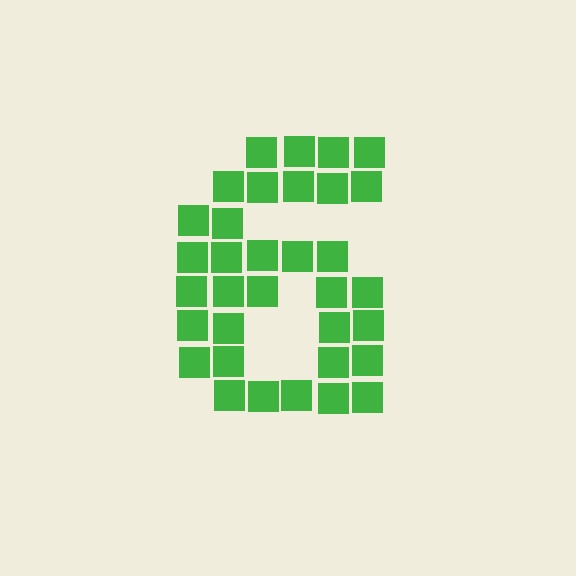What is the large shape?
The large shape is the digit 6.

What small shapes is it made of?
It is made of small squares.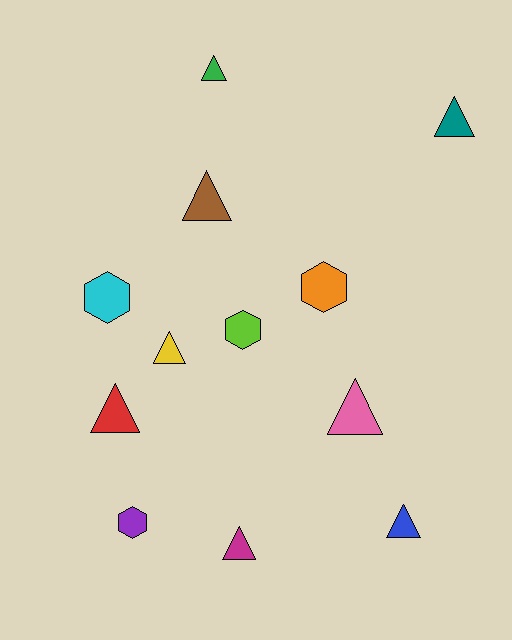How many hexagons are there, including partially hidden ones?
There are 4 hexagons.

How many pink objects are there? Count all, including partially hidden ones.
There is 1 pink object.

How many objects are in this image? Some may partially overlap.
There are 12 objects.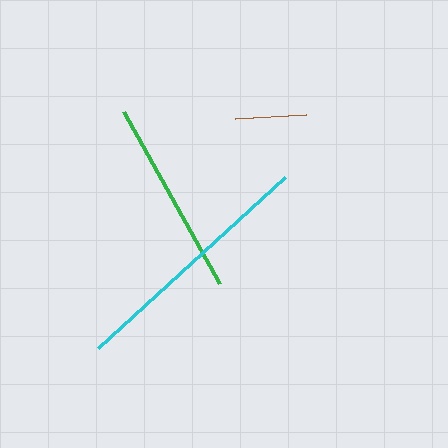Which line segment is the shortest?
The brown line is the shortest at approximately 71 pixels.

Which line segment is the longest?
The cyan line is the longest at approximately 253 pixels.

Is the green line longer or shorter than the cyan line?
The cyan line is longer than the green line.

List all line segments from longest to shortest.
From longest to shortest: cyan, green, brown.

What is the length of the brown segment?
The brown segment is approximately 71 pixels long.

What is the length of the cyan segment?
The cyan segment is approximately 253 pixels long.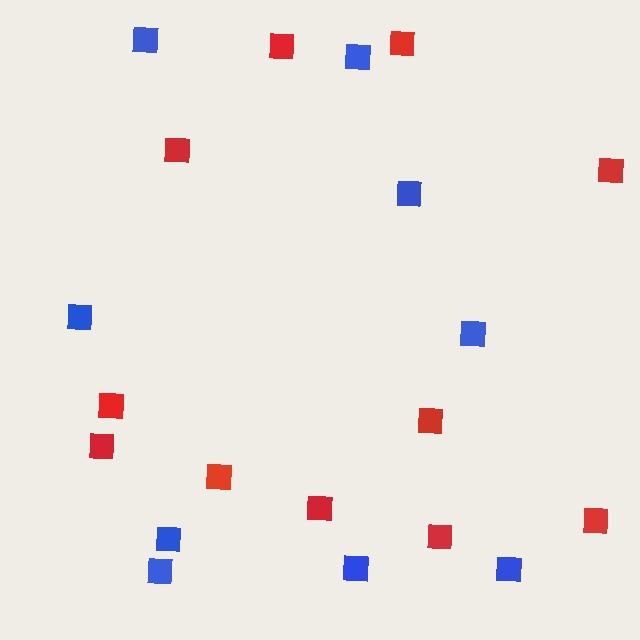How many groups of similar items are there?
There are 2 groups: one group of blue squares (9) and one group of red squares (11).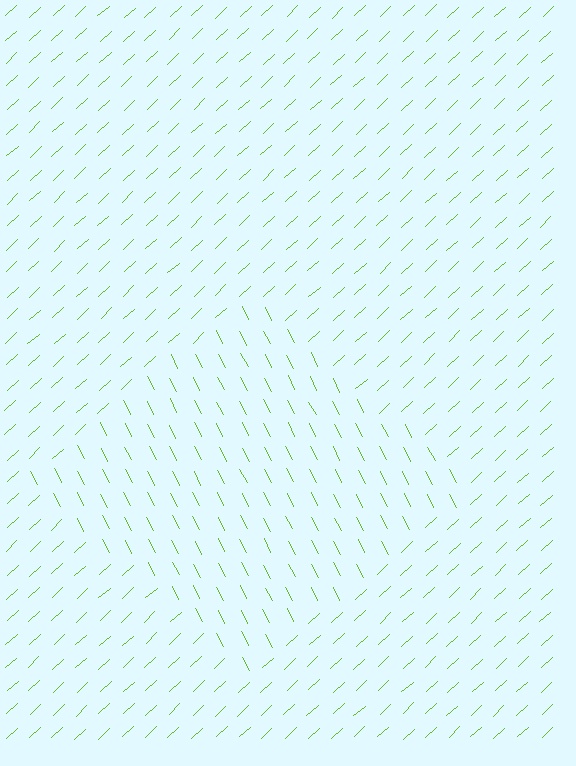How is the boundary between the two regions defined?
The boundary is defined purely by a change in line orientation (approximately 75 degrees difference). All lines are the same color and thickness.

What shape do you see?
I see a diamond.